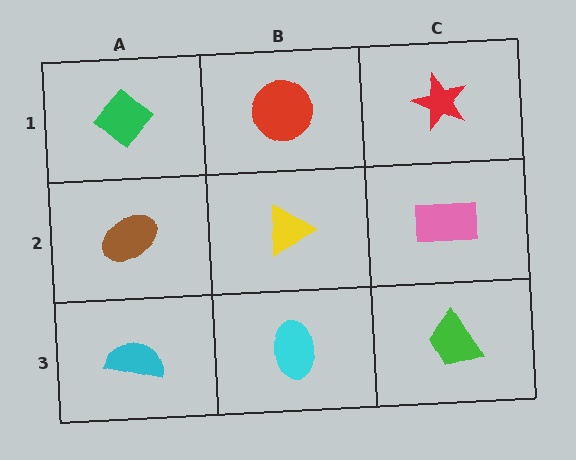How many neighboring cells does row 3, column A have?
2.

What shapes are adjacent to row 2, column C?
A red star (row 1, column C), a green trapezoid (row 3, column C), a yellow triangle (row 2, column B).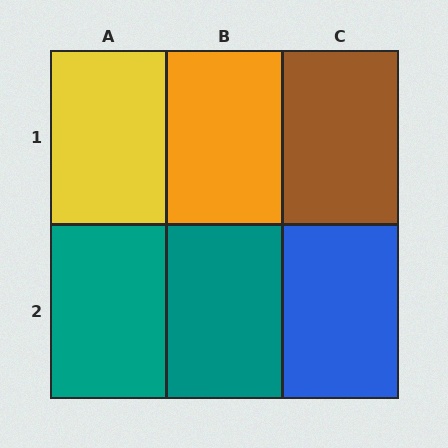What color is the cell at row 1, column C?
Brown.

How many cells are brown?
1 cell is brown.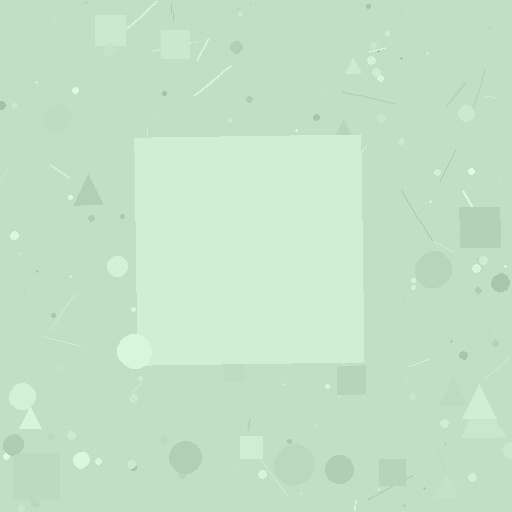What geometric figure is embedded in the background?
A square is embedded in the background.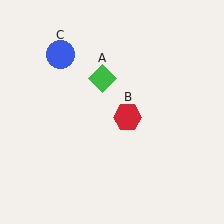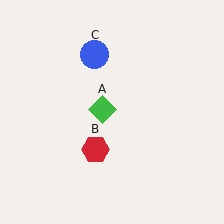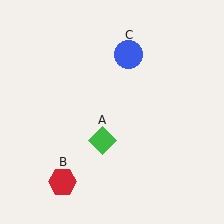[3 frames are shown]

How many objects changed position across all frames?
3 objects changed position: green diamond (object A), red hexagon (object B), blue circle (object C).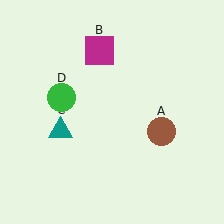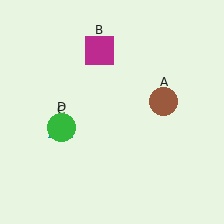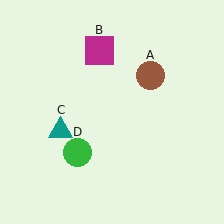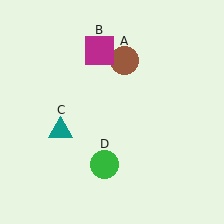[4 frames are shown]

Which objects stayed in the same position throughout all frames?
Magenta square (object B) and teal triangle (object C) remained stationary.